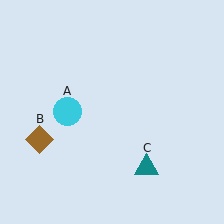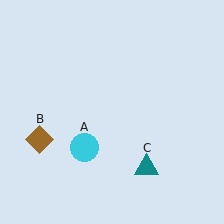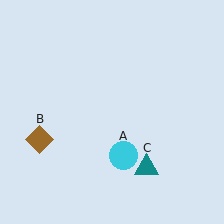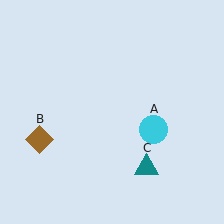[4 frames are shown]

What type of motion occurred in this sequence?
The cyan circle (object A) rotated counterclockwise around the center of the scene.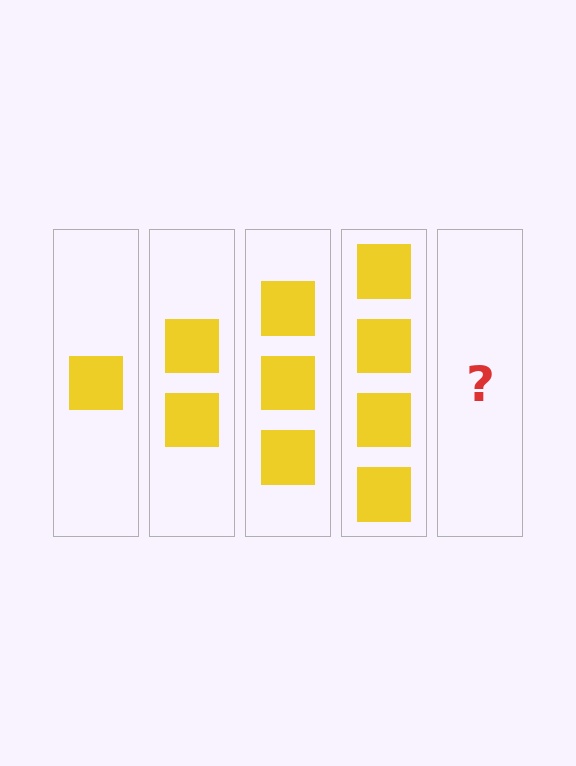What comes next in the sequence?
The next element should be 5 squares.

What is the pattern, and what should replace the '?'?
The pattern is that each step adds one more square. The '?' should be 5 squares.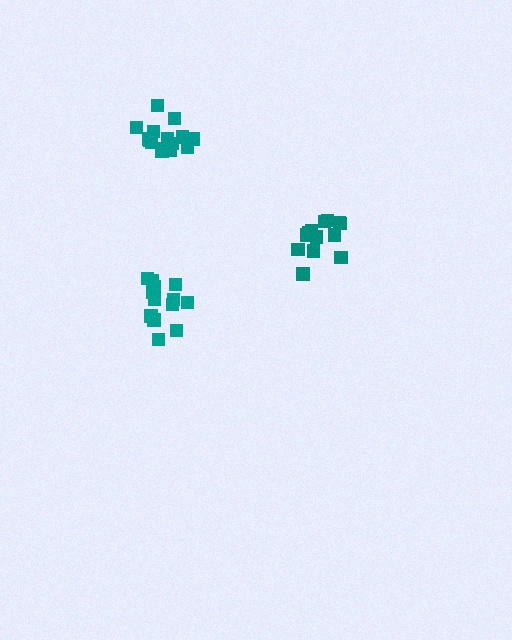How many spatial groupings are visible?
There are 3 spatial groupings.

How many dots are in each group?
Group 1: 15 dots, Group 2: 13 dots, Group 3: 13 dots (41 total).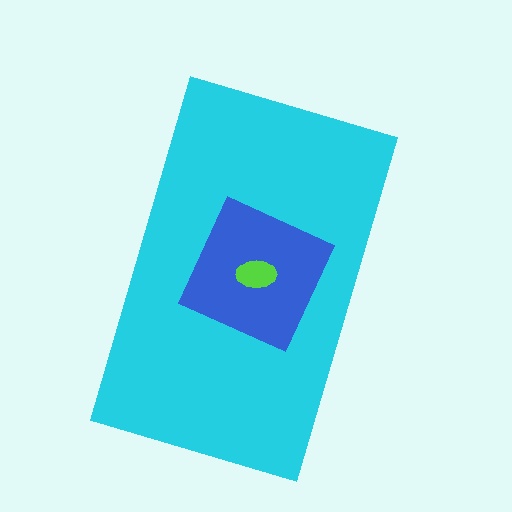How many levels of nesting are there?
3.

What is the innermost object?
The lime ellipse.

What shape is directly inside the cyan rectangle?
The blue diamond.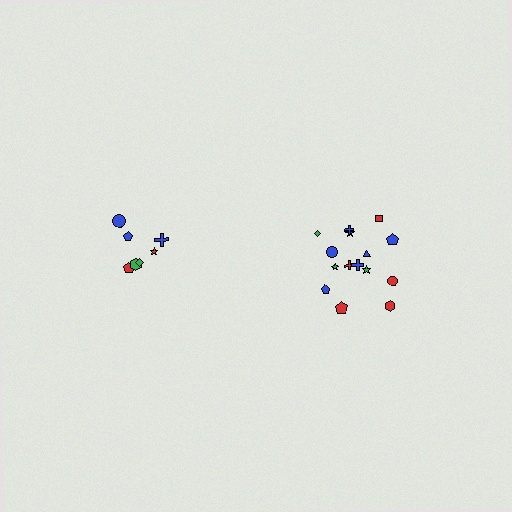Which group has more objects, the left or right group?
The right group.